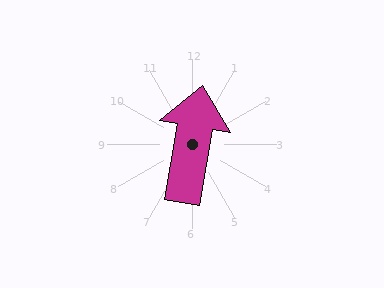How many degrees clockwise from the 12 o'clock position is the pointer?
Approximately 10 degrees.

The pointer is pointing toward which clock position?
Roughly 12 o'clock.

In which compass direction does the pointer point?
North.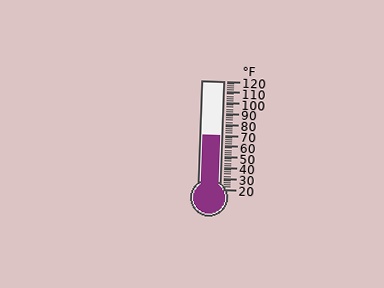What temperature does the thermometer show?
The thermometer shows approximately 70°F.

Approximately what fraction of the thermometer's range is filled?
The thermometer is filled to approximately 50% of its range.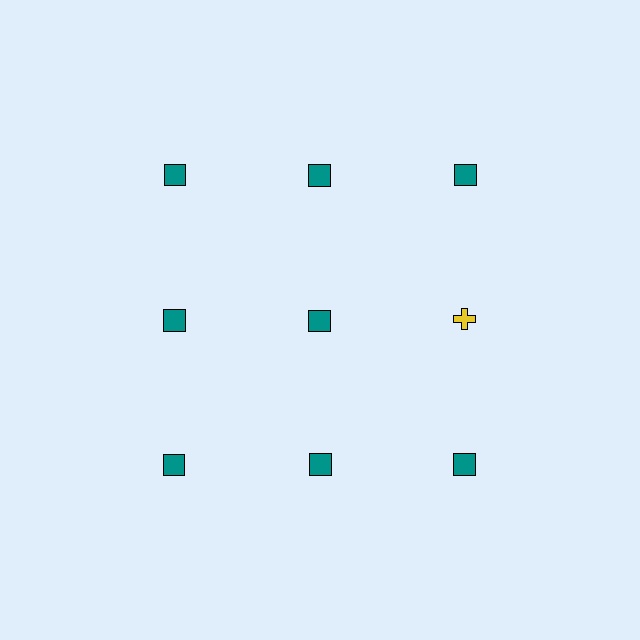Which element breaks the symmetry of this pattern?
The yellow cross in the second row, center column breaks the symmetry. All other shapes are teal squares.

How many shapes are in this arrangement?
There are 9 shapes arranged in a grid pattern.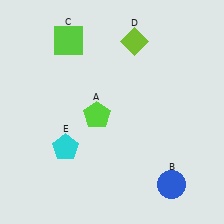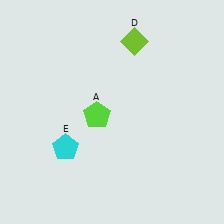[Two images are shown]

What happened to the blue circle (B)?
The blue circle (B) was removed in Image 2. It was in the bottom-right area of Image 1.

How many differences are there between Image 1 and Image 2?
There are 2 differences between the two images.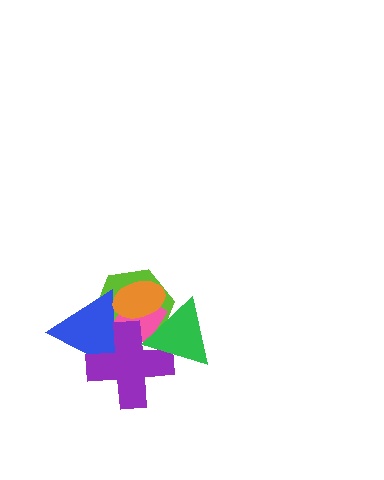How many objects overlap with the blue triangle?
4 objects overlap with the blue triangle.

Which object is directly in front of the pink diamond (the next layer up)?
The blue triangle is directly in front of the pink diamond.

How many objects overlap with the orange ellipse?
4 objects overlap with the orange ellipse.